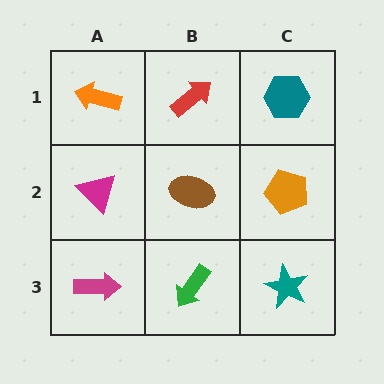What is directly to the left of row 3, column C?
A green arrow.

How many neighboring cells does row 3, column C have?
2.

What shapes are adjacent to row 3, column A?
A magenta triangle (row 2, column A), a green arrow (row 3, column B).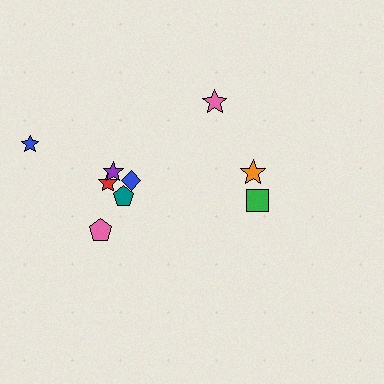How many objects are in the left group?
There are 6 objects.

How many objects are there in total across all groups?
There are 9 objects.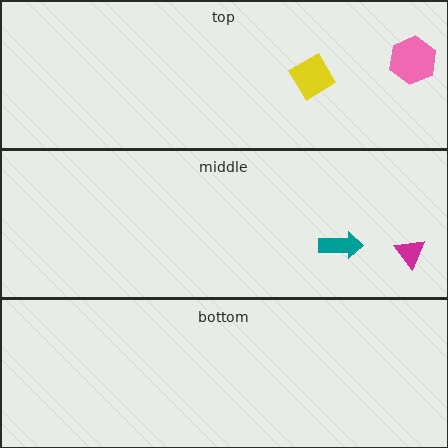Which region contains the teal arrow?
The middle region.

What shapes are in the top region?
The pink hexagon, the yellow diamond.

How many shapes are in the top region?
2.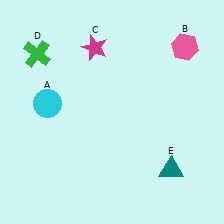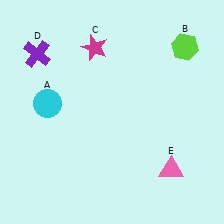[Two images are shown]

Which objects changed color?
B changed from pink to lime. D changed from green to purple. E changed from teal to pink.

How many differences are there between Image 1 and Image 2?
There are 3 differences between the two images.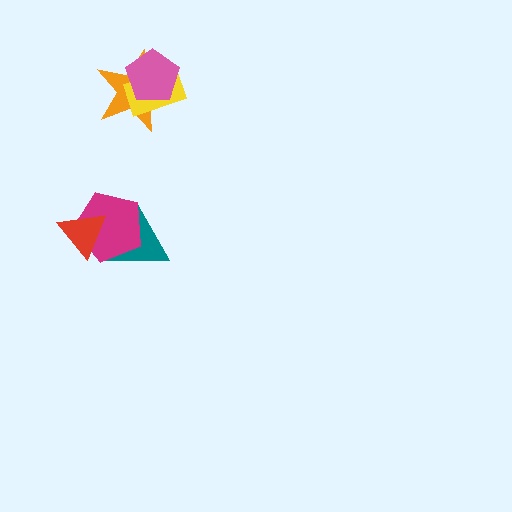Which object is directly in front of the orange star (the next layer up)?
The yellow rectangle is directly in front of the orange star.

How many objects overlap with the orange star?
2 objects overlap with the orange star.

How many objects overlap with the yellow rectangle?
2 objects overlap with the yellow rectangle.